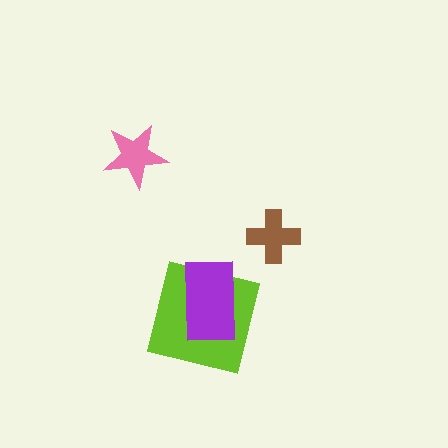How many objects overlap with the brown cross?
0 objects overlap with the brown cross.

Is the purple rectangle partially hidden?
No, no other shape covers it.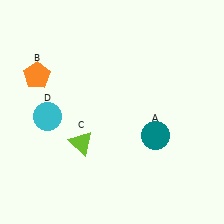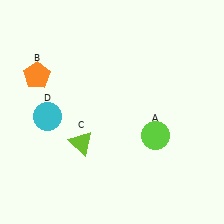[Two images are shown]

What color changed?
The circle (A) changed from teal in Image 1 to lime in Image 2.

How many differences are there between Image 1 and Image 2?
There is 1 difference between the two images.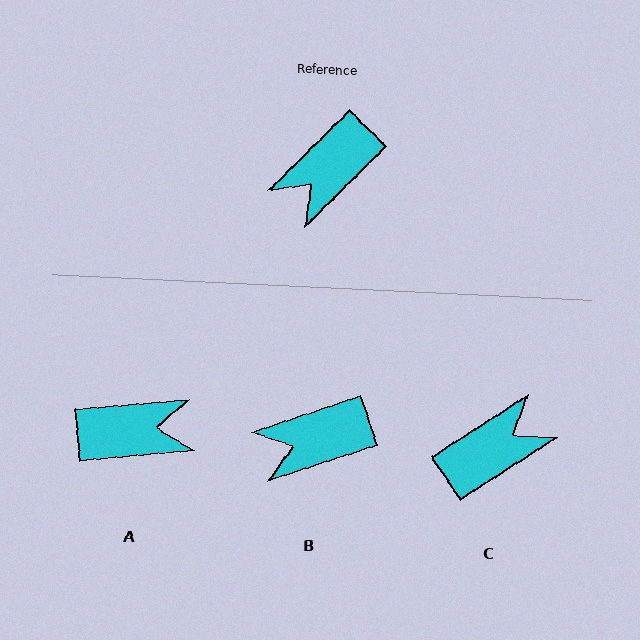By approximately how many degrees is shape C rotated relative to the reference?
Approximately 168 degrees counter-clockwise.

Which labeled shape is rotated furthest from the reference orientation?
C, about 168 degrees away.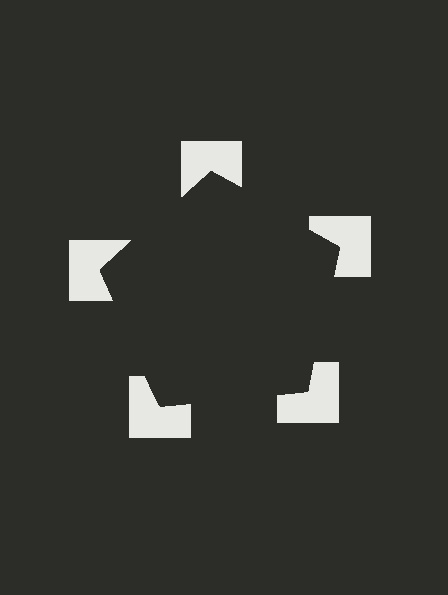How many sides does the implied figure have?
5 sides.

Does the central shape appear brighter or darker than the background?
It typically appears slightly darker than the background, even though no actual brightness change is drawn.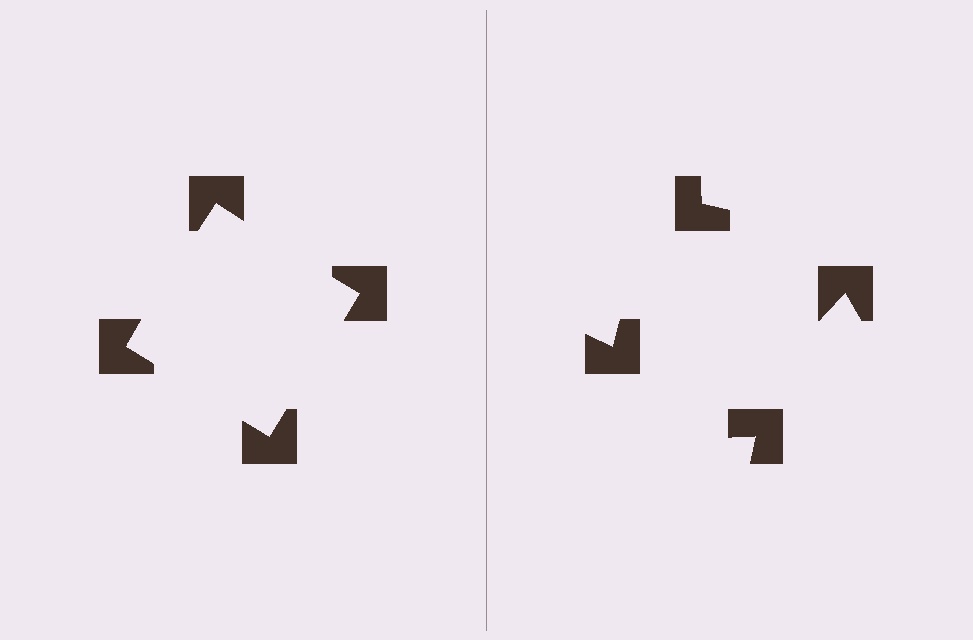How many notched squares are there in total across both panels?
8 — 4 on each side.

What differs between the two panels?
The notched squares are positioned identically on both sides; only the wedge orientations differ. On the left they align to a square; on the right they are misaligned.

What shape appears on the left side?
An illusory square.